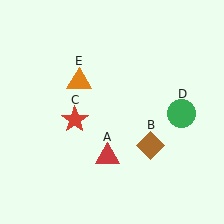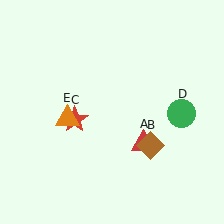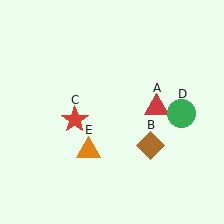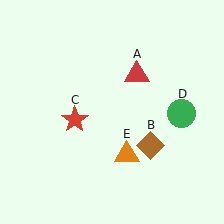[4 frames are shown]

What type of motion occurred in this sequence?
The red triangle (object A), orange triangle (object E) rotated counterclockwise around the center of the scene.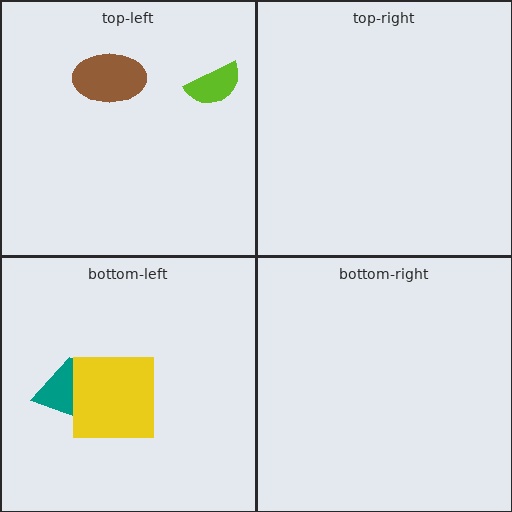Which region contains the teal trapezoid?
The bottom-left region.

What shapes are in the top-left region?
The brown ellipse, the lime semicircle.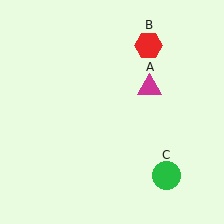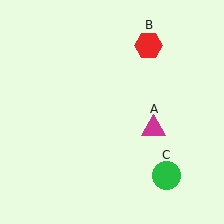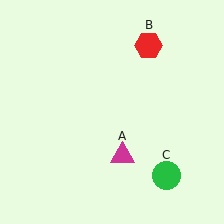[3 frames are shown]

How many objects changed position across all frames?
1 object changed position: magenta triangle (object A).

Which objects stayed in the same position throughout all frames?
Red hexagon (object B) and green circle (object C) remained stationary.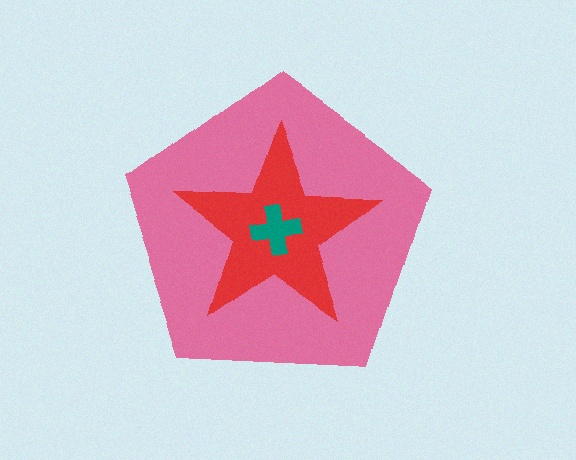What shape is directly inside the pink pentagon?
The red star.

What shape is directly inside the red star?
The teal cross.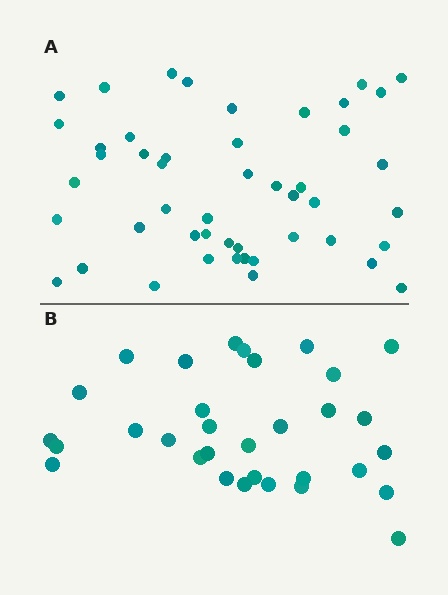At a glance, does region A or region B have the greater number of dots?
Region A (the top region) has more dots.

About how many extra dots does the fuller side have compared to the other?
Region A has approximately 15 more dots than region B.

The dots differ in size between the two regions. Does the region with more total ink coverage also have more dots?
No. Region B has more total ink coverage because its dots are larger, but region A actually contains more individual dots. Total area can be misleading — the number of items is what matters here.